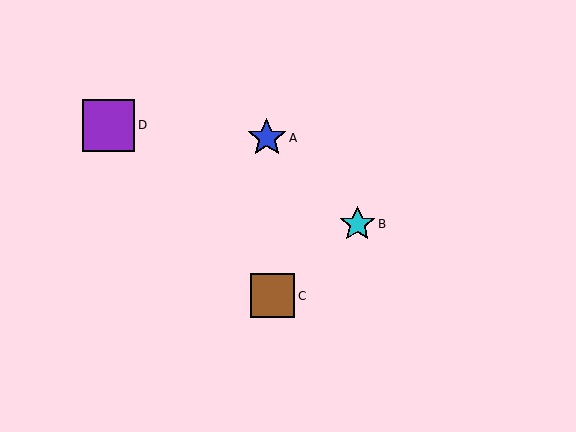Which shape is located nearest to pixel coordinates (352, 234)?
The cyan star (labeled B) at (357, 224) is nearest to that location.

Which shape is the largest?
The purple square (labeled D) is the largest.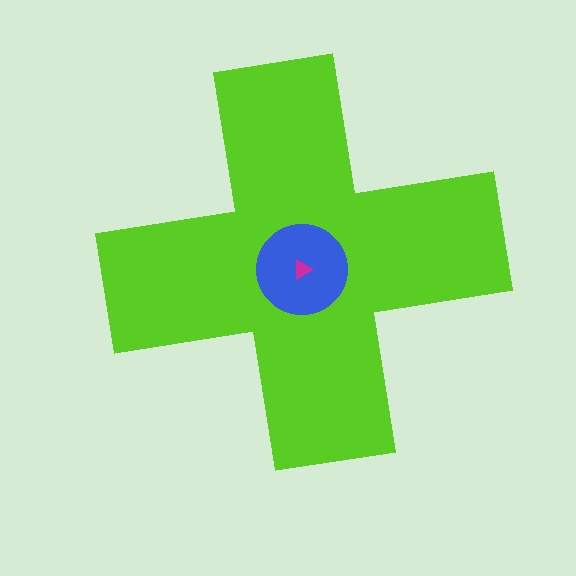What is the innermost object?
The magenta triangle.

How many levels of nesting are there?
3.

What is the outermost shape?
The lime cross.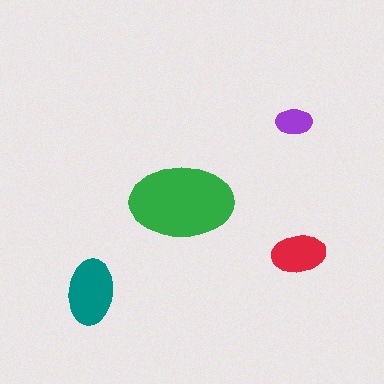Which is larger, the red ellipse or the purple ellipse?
The red one.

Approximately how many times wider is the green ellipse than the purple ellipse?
About 3 times wider.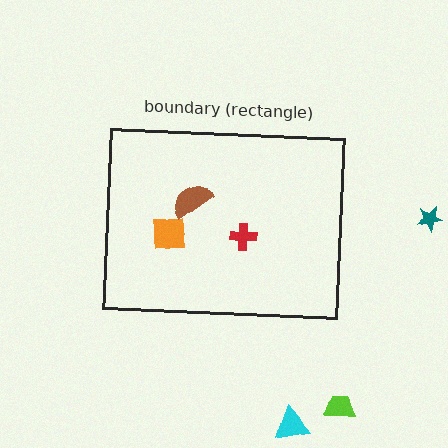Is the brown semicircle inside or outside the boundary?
Inside.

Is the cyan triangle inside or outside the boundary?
Outside.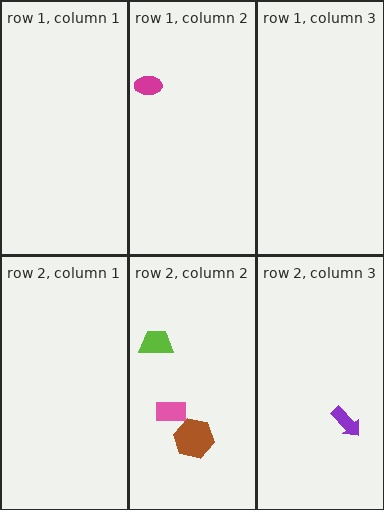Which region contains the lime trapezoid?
The row 2, column 2 region.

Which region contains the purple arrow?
The row 2, column 3 region.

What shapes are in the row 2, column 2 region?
The brown hexagon, the lime trapezoid, the pink rectangle.